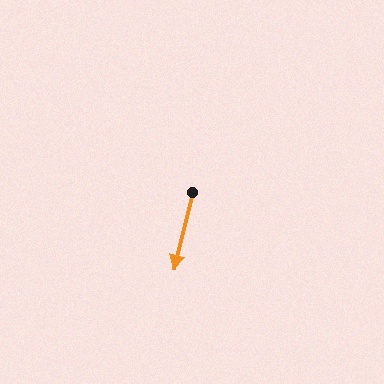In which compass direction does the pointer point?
South.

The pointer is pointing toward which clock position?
Roughly 6 o'clock.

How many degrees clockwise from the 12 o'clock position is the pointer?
Approximately 193 degrees.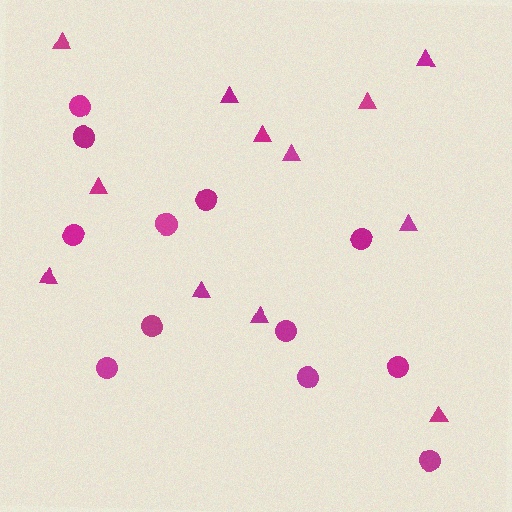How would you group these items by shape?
There are 2 groups: one group of triangles (12) and one group of circles (12).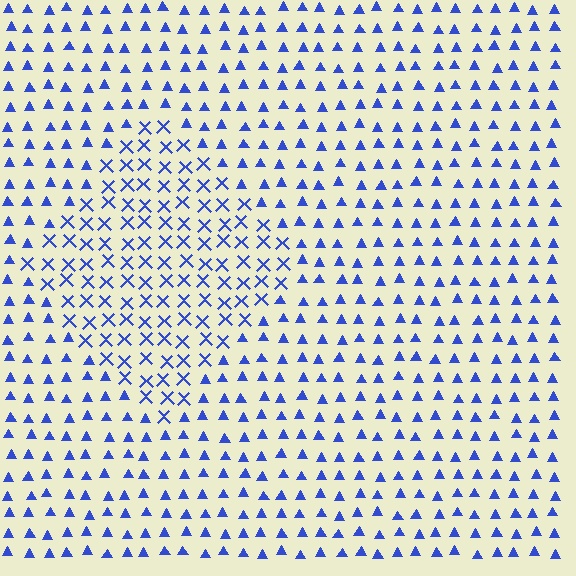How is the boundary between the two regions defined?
The boundary is defined by a change in element shape: X marks inside vs. triangles outside. All elements share the same color and spacing.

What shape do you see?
I see a diamond.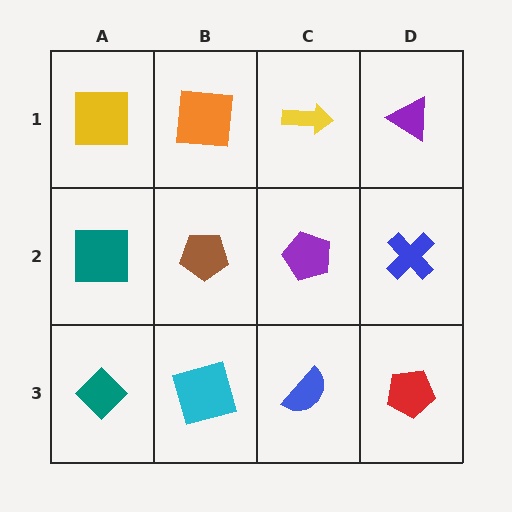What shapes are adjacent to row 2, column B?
An orange square (row 1, column B), a cyan square (row 3, column B), a teal square (row 2, column A), a purple pentagon (row 2, column C).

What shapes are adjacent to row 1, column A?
A teal square (row 2, column A), an orange square (row 1, column B).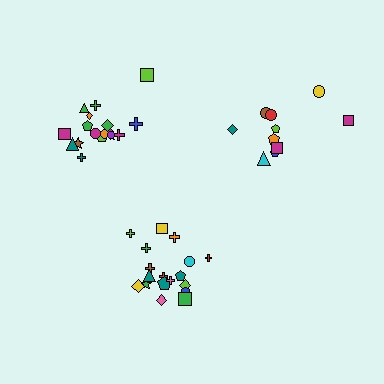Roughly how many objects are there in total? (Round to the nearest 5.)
Roughly 45 objects in total.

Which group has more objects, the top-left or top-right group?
The top-left group.